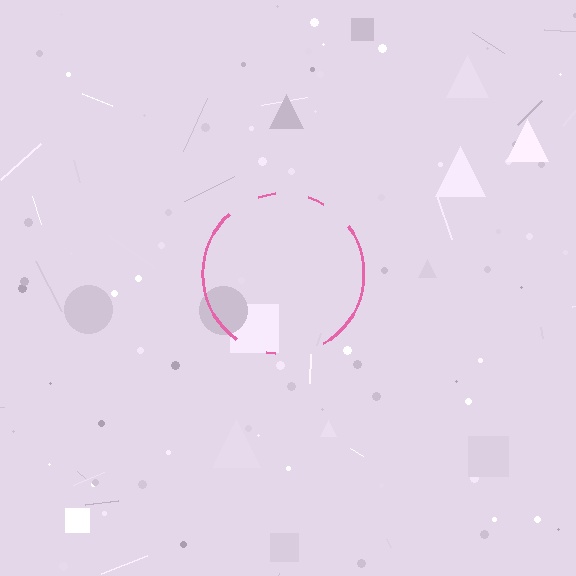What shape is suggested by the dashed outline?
The dashed outline suggests a circle.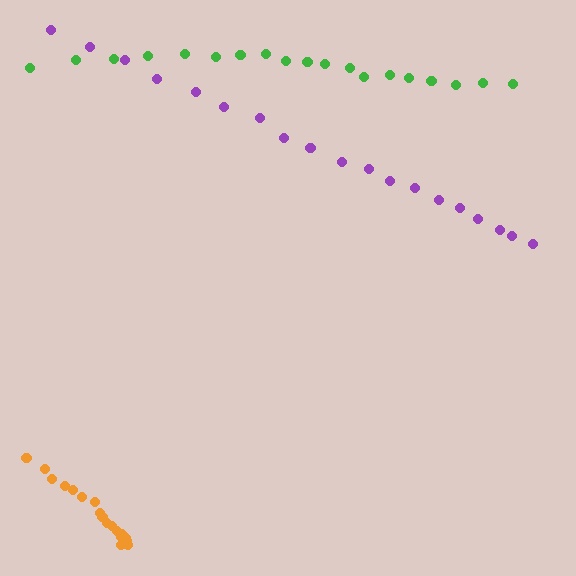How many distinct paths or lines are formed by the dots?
There are 3 distinct paths.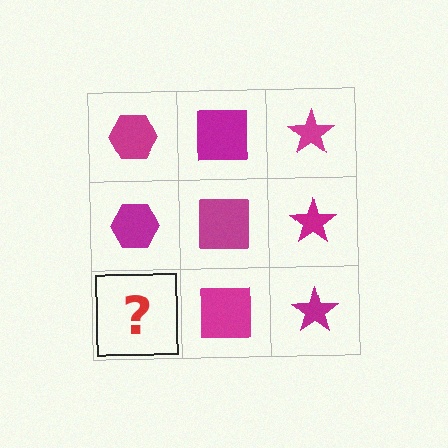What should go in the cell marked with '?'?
The missing cell should contain a magenta hexagon.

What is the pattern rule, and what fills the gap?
The rule is that each column has a consistent shape. The gap should be filled with a magenta hexagon.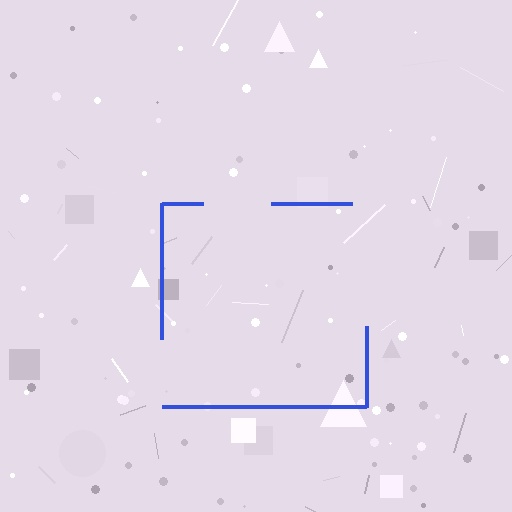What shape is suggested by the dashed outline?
The dashed outline suggests a square.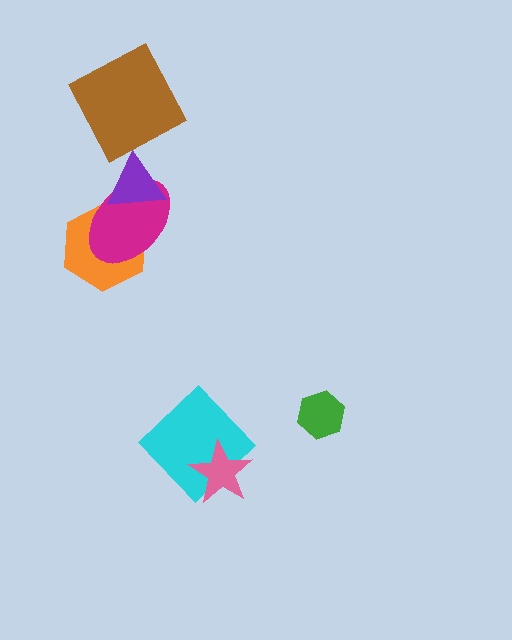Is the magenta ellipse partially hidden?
Yes, it is partially covered by another shape.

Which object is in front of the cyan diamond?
The pink star is in front of the cyan diamond.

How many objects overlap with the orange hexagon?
2 objects overlap with the orange hexagon.